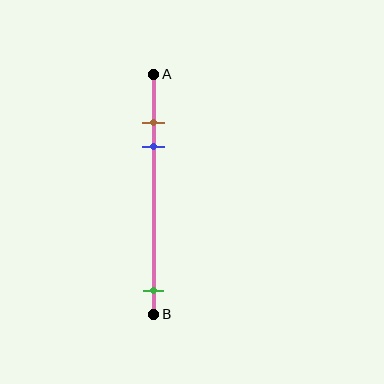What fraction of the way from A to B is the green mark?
The green mark is approximately 90% (0.9) of the way from A to B.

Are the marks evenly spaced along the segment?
No, the marks are not evenly spaced.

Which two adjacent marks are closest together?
The brown and blue marks are the closest adjacent pair.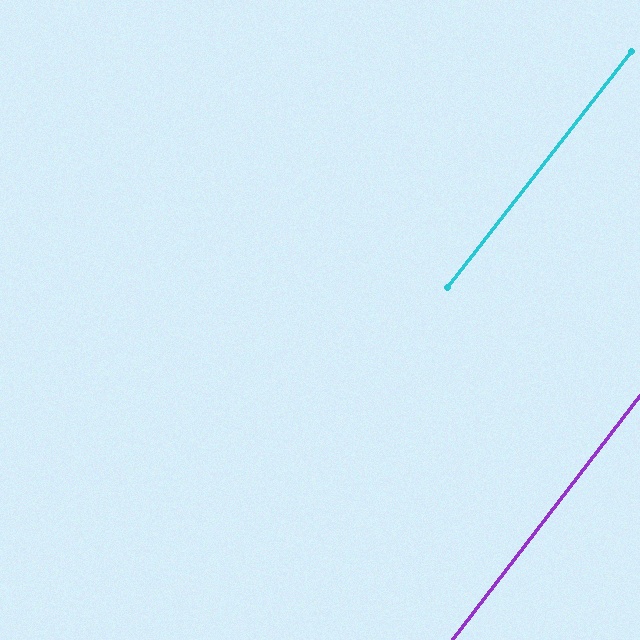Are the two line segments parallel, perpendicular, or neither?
Parallel — their directions differ by only 0.6°.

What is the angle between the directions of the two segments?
Approximately 1 degree.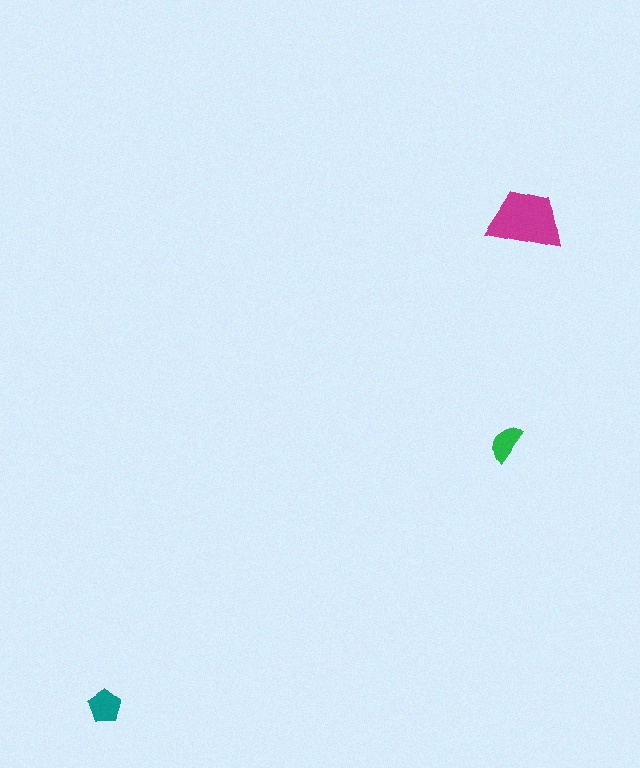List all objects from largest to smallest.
The magenta trapezoid, the teal pentagon, the green semicircle.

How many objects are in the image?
There are 3 objects in the image.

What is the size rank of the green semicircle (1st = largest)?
3rd.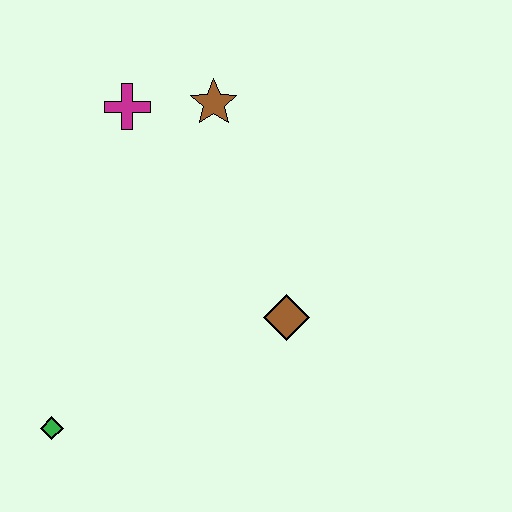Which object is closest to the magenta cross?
The brown star is closest to the magenta cross.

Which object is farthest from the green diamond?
The brown star is farthest from the green diamond.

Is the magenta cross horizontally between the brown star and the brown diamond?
No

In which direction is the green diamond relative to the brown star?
The green diamond is below the brown star.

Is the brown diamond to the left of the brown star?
No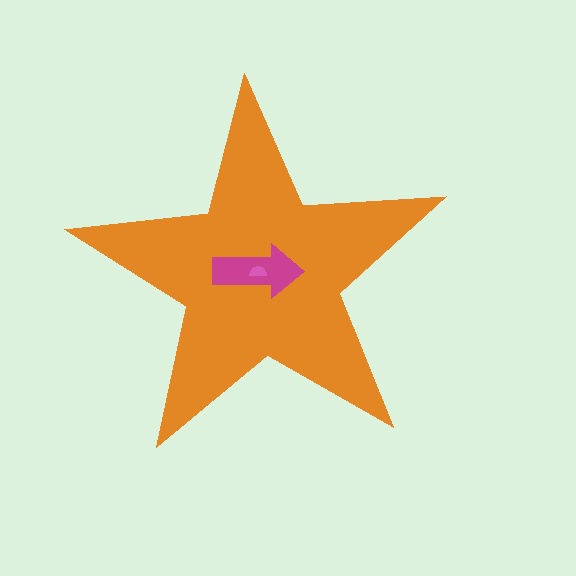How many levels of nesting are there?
3.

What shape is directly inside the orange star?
The magenta arrow.